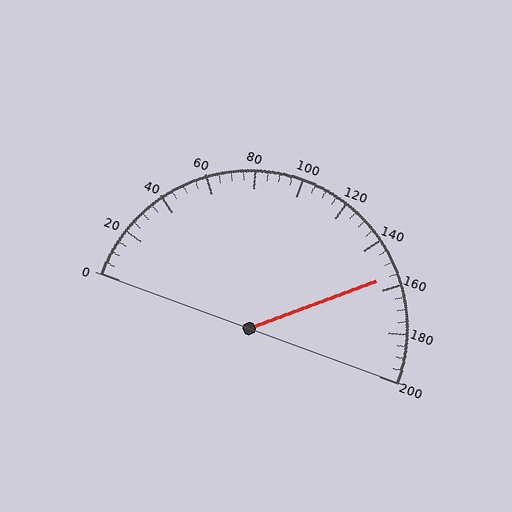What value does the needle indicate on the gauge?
The needle indicates approximately 155.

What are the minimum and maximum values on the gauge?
The gauge ranges from 0 to 200.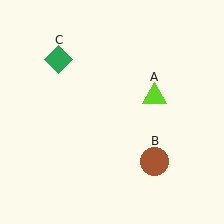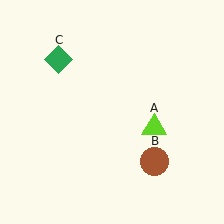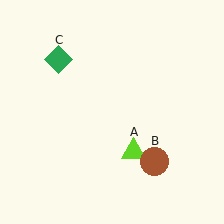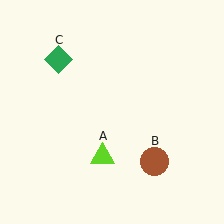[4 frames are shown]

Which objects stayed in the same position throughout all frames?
Brown circle (object B) and green diamond (object C) remained stationary.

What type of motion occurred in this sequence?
The lime triangle (object A) rotated clockwise around the center of the scene.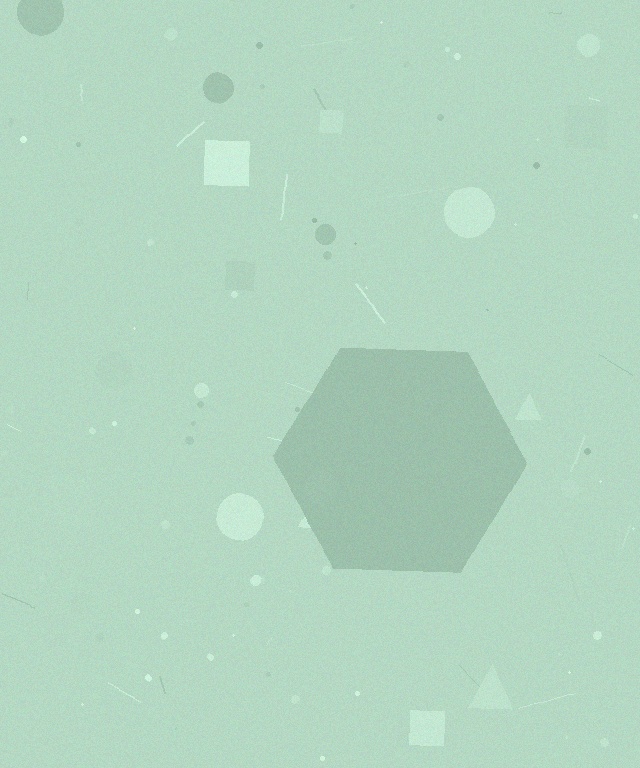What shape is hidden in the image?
A hexagon is hidden in the image.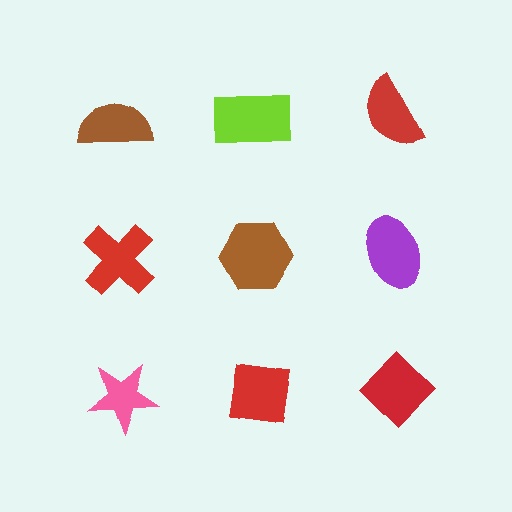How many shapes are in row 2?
3 shapes.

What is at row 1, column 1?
A brown semicircle.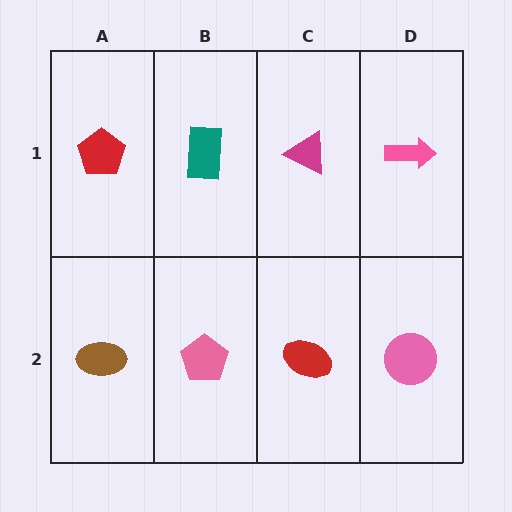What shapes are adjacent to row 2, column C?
A magenta triangle (row 1, column C), a pink pentagon (row 2, column B), a pink circle (row 2, column D).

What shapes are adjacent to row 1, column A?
A brown ellipse (row 2, column A), a teal rectangle (row 1, column B).